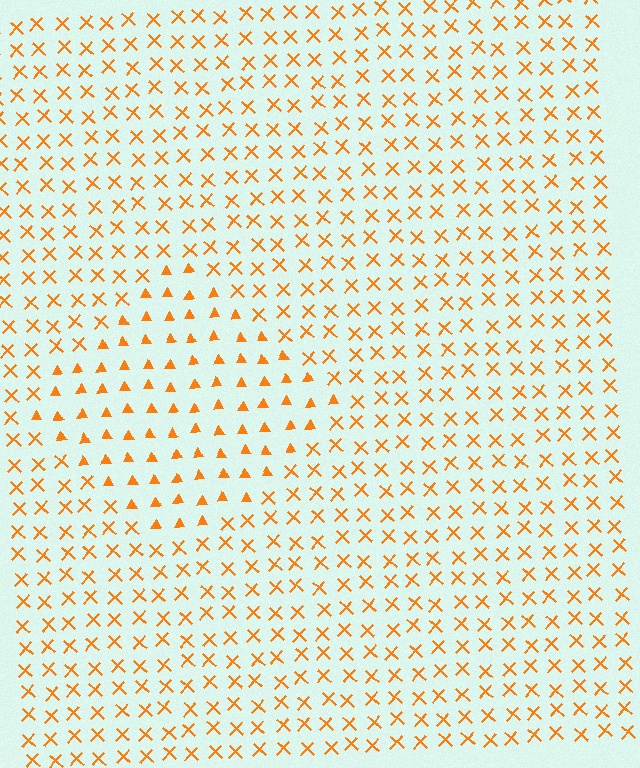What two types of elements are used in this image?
The image uses triangles inside the diamond region and X marks outside it.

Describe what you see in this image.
The image is filled with small orange elements arranged in a uniform grid. A diamond-shaped region contains triangles, while the surrounding area contains X marks. The boundary is defined purely by the change in element shape.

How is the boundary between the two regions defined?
The boundary is defined by a change in element shape: triangles inside vs. X marks outside. All elements share the same color and spacing.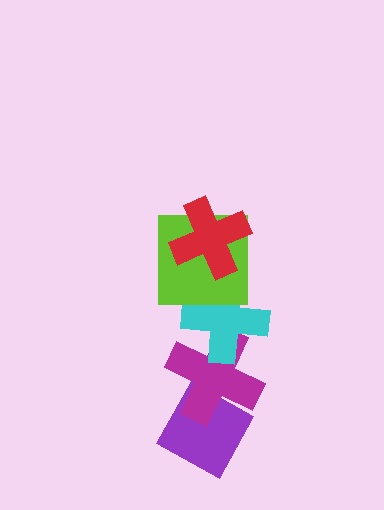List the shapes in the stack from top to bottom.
From top to bottom: the red cross, the lime square, the cyan cross, the magenta cross, the purple diamond.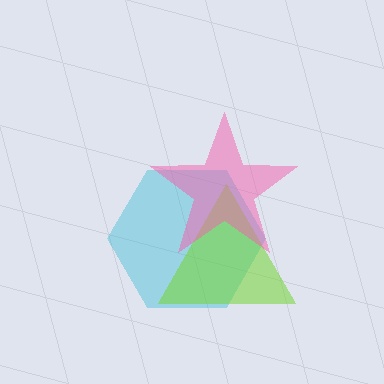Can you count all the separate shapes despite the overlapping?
Yes, there are 3 separate shapes.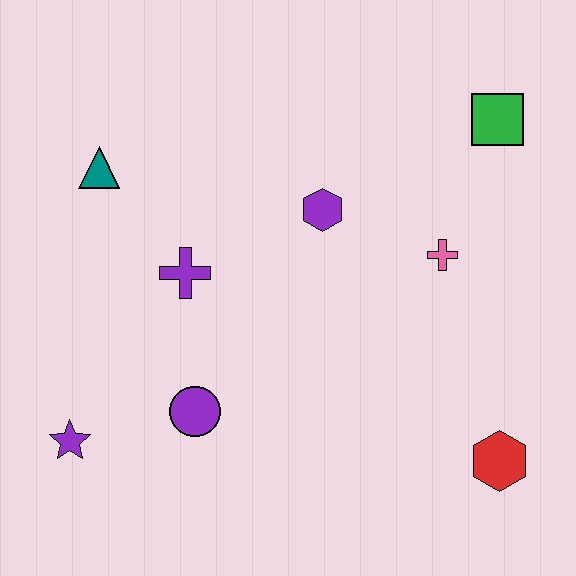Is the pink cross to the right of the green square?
No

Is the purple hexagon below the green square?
Yes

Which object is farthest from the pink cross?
The purple star is farthest from the pink cross.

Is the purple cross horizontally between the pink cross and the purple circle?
No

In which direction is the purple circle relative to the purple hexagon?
The purple circle is below the purple hexagon.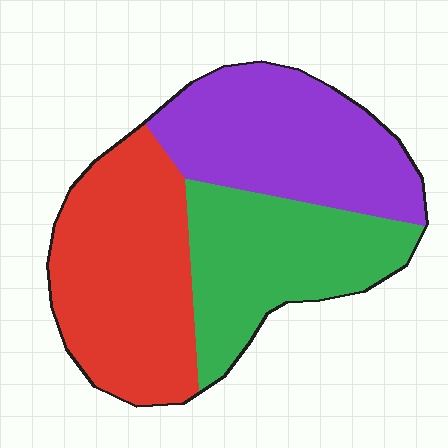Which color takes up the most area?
Red, at roughly 35%.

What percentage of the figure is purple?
Purple takes up between a sixth and a third of the figure.